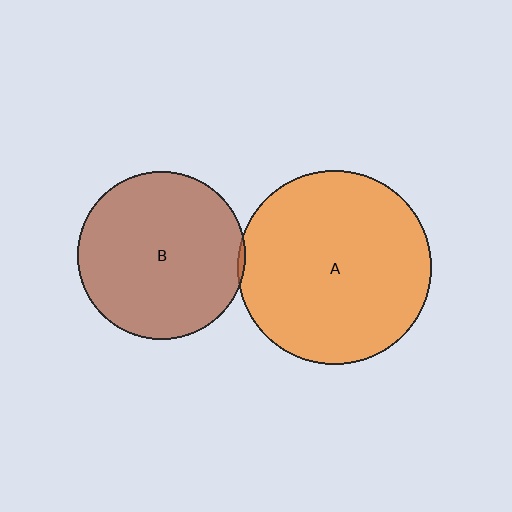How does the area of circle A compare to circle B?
Approximately 1.3 times.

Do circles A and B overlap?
Yes.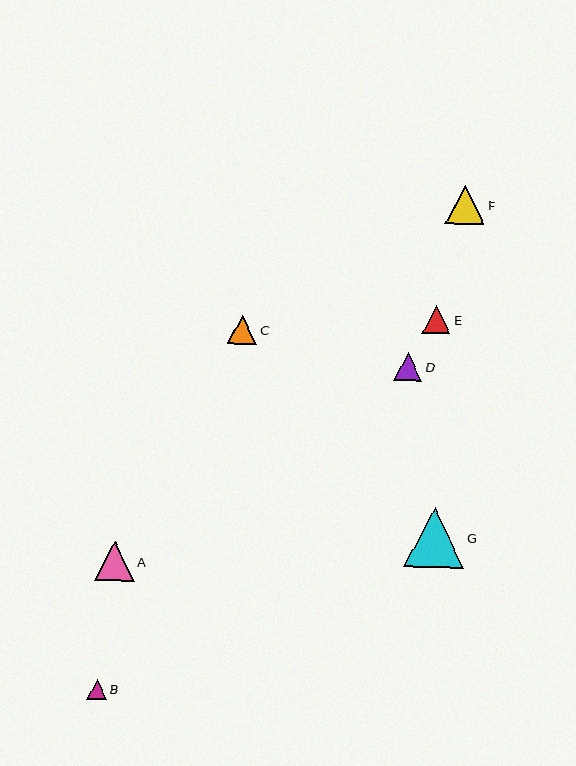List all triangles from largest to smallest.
From largest to smallest: G, A, F, C, E, D, B.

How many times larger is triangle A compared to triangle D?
Triangle A is approximately 1.4 times the size of triangle D.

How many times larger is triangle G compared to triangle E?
Triangle G is approximately 2.1 times the size of triangle E.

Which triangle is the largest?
Triangle G is the largest with a size of approximately 60 pixels.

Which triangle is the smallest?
Triangle B is the smallest with a size of approximately 20 pixels.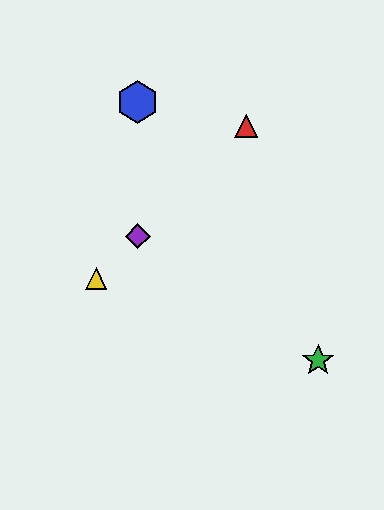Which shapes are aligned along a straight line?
The red triangle, the yellow triangle, the purple diamond are aligned along a straight line.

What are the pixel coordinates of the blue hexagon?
The blue hexagon is at (137, 102).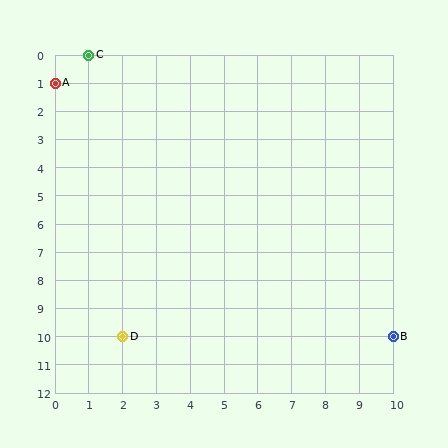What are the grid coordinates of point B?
Point B is at grid coordinates (10, 10).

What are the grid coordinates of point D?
Point D is at grid coordinates (2, 10).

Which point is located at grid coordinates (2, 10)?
Point D is at (2, 10).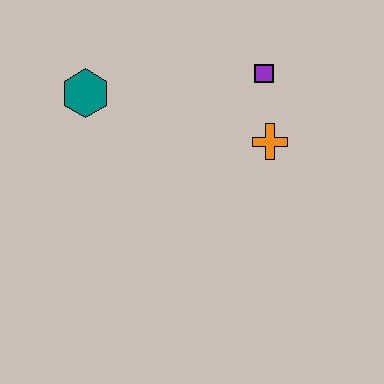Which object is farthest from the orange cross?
The teal hexagon is farthest from the orange cross.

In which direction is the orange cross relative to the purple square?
The orange cross is below the purple square.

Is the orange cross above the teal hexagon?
No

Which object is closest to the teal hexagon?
The purple square is closest to the teal hexagon.